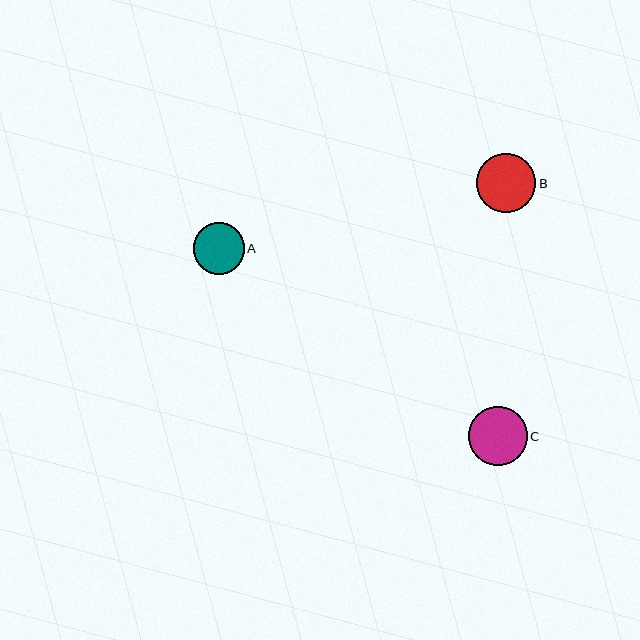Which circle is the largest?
Circle B is the largest with a size of approximately 59 pixels.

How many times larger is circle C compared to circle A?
Circle C is approximately 1.1 times the size of circle A.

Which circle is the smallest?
Circle A is the smallest with a size of approximately 51 pixels.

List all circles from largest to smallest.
From largest to smallest: B, C, A.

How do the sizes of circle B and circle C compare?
Circle B and circle C are approximately the same size.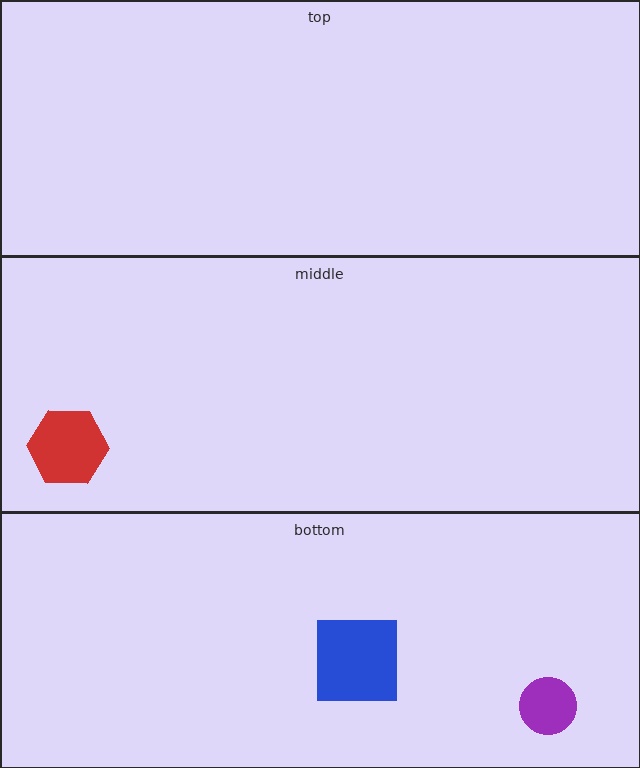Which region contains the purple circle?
The bottom region.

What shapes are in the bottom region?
The blue square, the purple circle.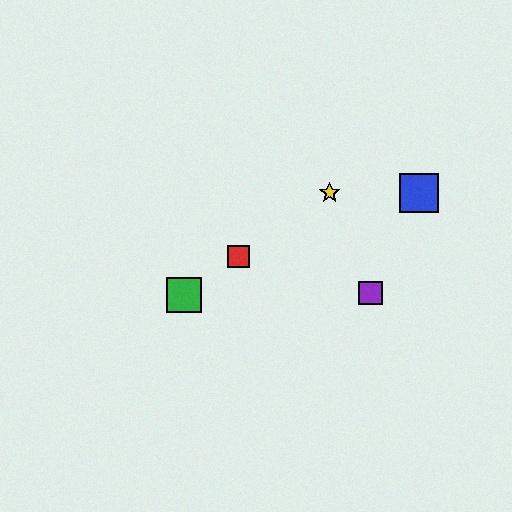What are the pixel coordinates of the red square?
The red square is at (239, 257).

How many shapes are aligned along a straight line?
3 shapes (the red square, the green square, the yellow star) are aligned along a straight line.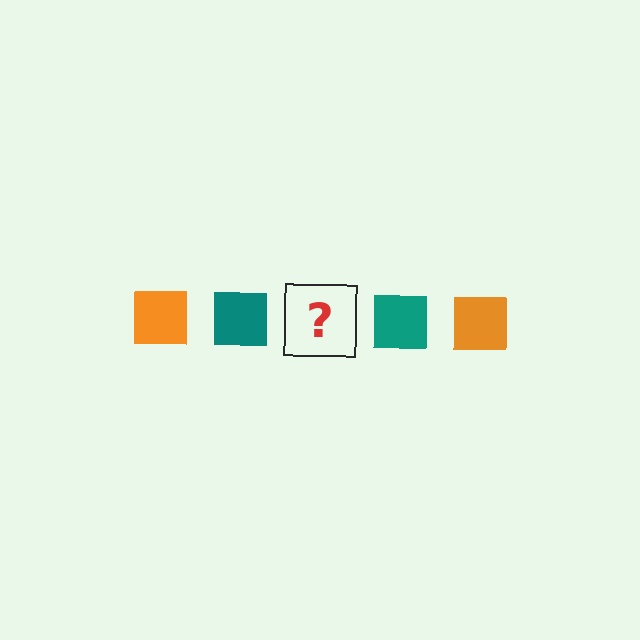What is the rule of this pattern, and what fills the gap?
The rule is that the pattern cycles through orange, teal squares. The gap should be filled with an orange square.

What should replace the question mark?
The question mark should be replaced with an orange square.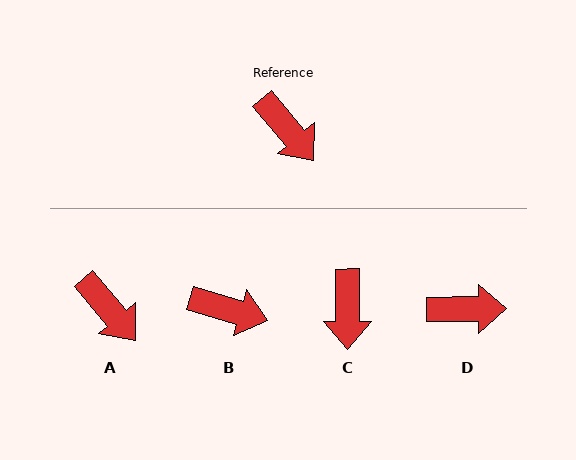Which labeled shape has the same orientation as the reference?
A.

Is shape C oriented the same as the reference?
No, it is off by about 39 degrees.